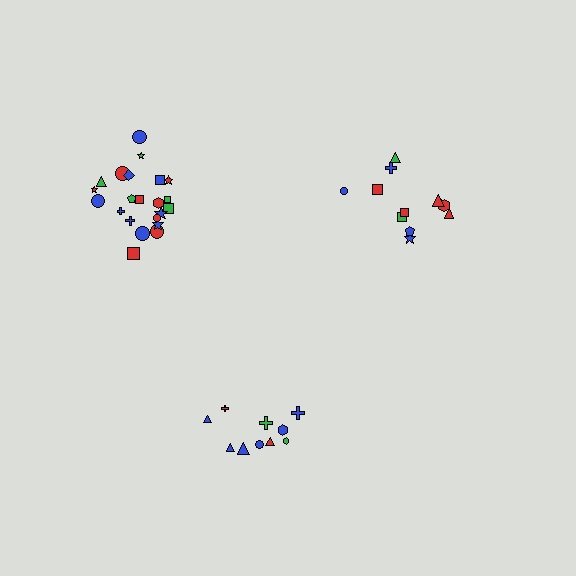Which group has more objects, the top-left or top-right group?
The top-left group.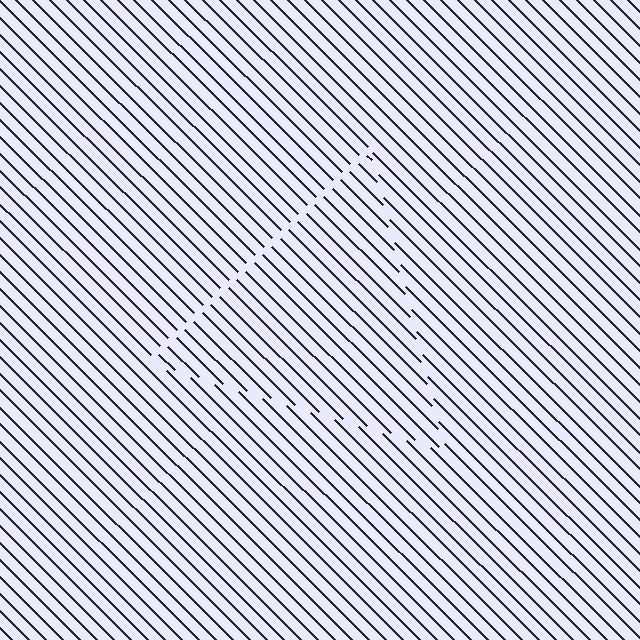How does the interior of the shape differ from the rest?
The interior of the shape contains the same grating, shifted by half a period — the contour is defined by the phase discontinuity where line-ends from the inner and outer gratings abut.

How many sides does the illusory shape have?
3 sides — the line-ends trace a triangle.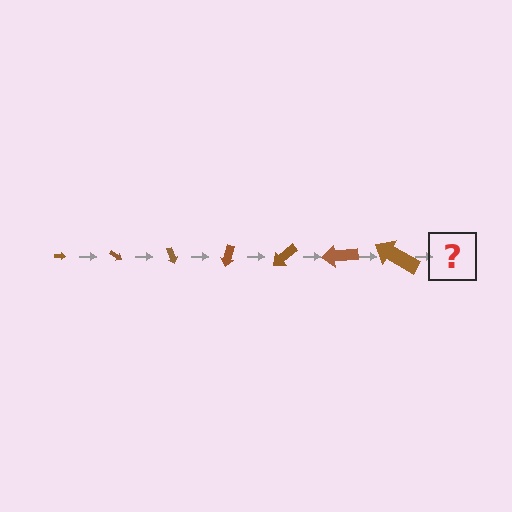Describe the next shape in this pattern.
It should be an arrow, larger than the previous one and rotated 245 degrees from the start.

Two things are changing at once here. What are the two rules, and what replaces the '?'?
The two rules are that the arrow grows larger each step and it rotates 35 degrees each step. The '?' should be an arrow, larger than the previous one and rotated 245 degrees from the start.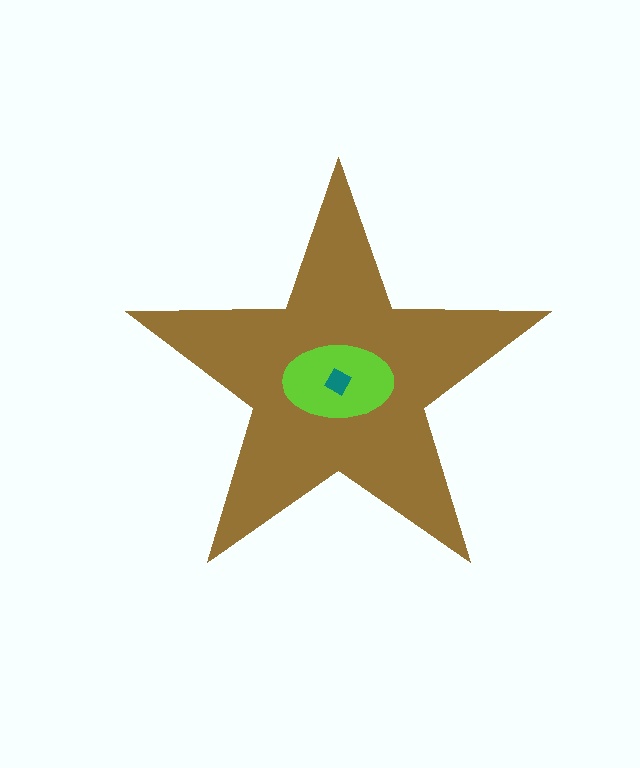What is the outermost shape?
The brown star.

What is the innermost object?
The teal diamond.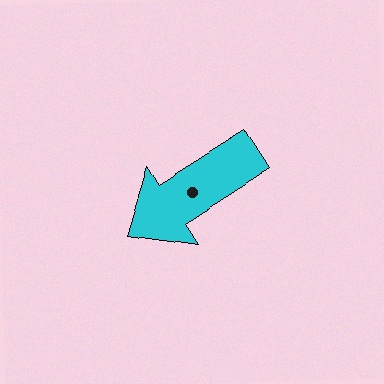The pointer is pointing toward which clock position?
Roughly 8 o'clock.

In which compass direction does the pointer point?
Southwest.